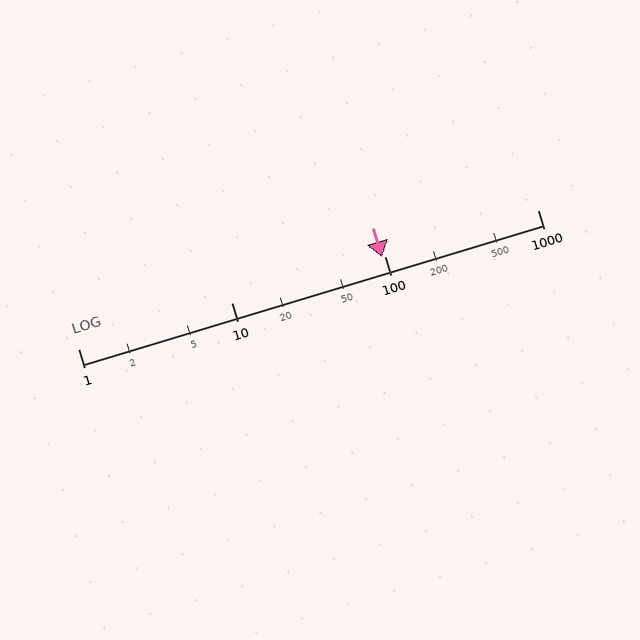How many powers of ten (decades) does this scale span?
The scale spans 3 decades, from 1 to 1000.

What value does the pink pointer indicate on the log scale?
The pointer indicates approximately 97.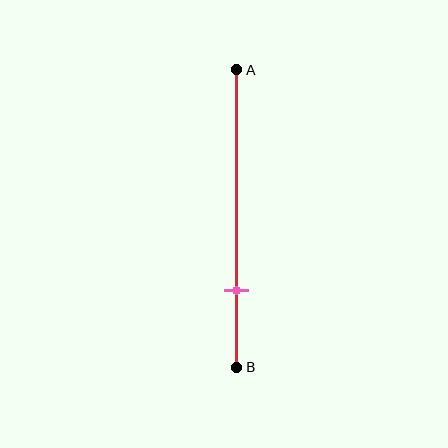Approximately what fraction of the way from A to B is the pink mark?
The pink mark is approximately 75% of the way from A to B.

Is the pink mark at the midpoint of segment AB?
No, the mark is at about 75% from A, not at the 50% midpoint.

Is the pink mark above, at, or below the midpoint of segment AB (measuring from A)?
The pink mark is below the midpoint of segment AB.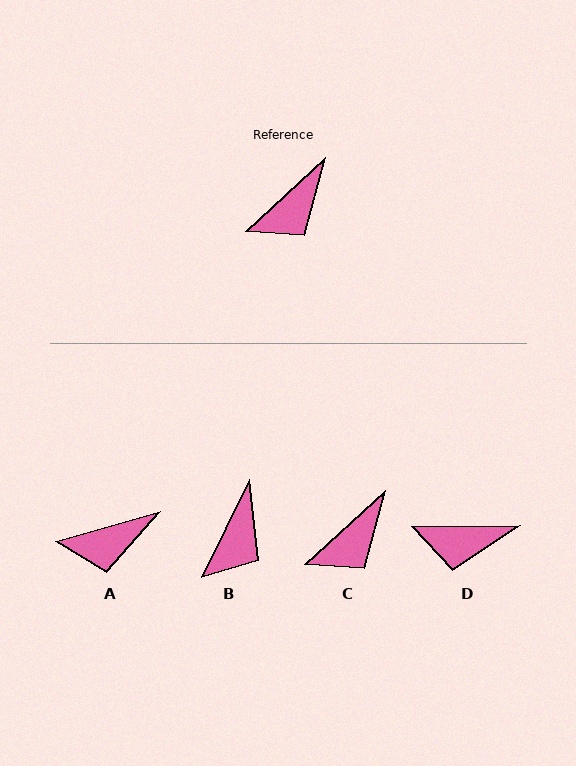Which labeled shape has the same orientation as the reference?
C.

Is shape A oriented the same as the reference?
No, it is off by about 27 degrees.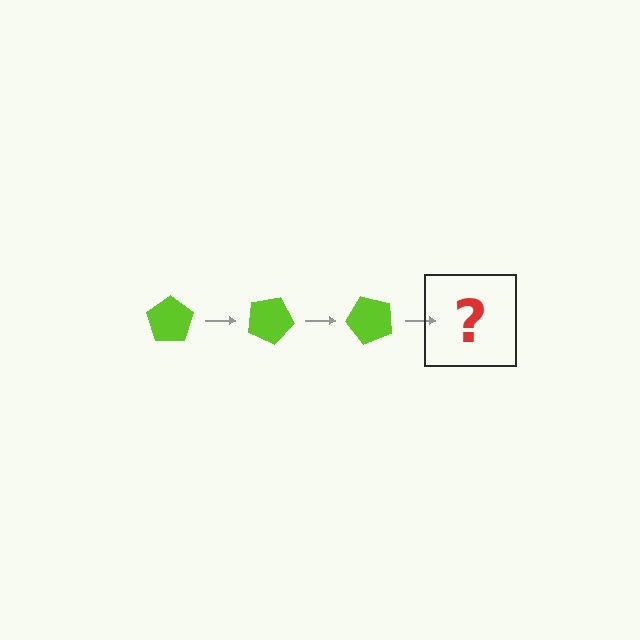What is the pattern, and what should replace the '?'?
The pattern is that the pentagon rotates 25 degrees each step. The '?' should be a lime pentagon rotated 75 degrees.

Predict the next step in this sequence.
The next step is a lime pentagon rotated 75 degrees.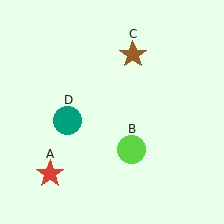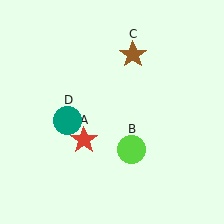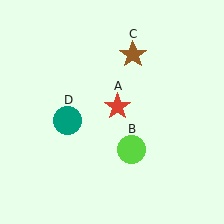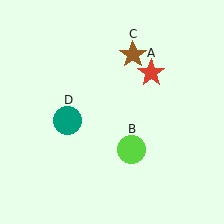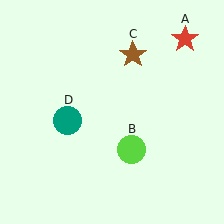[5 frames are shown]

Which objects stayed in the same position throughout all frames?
Lime circle (object B) and brown star (object C) and teal circle (object D) remained stationary.